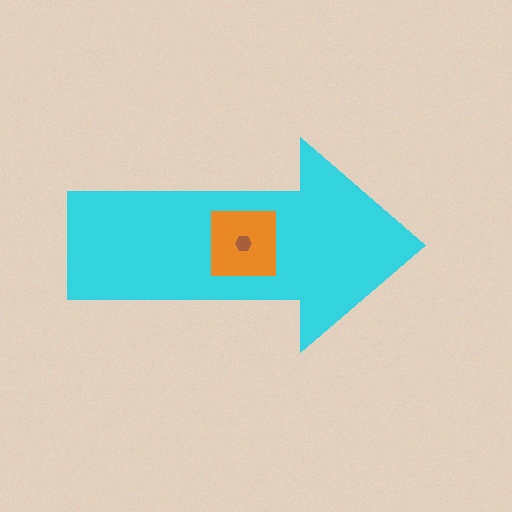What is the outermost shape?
The cyan arrow.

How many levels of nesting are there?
3.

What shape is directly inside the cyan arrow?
The orange square.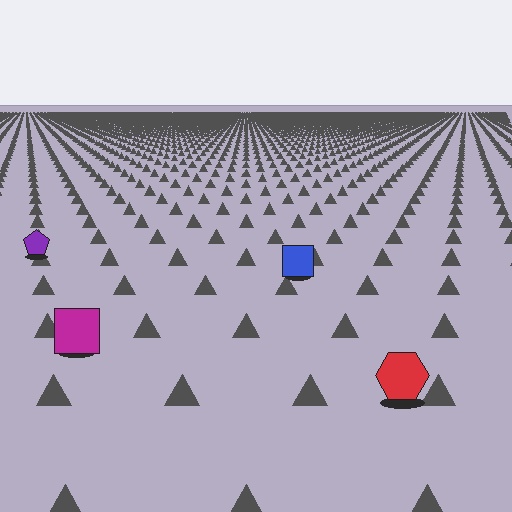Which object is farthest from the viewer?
The purple pentagon is farthest from the viewer. It appears smaller and the ground texture around it is denser.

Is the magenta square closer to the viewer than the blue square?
Yes. The magenta square is closer — you can tell from the texture gradient: the ground texture is coarser near it.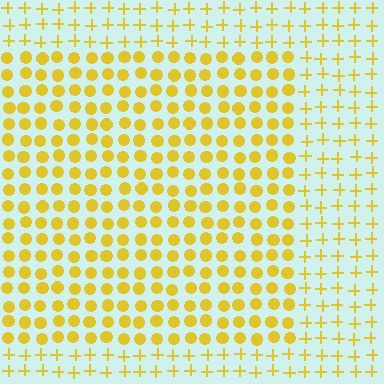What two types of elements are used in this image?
The image uses circles inside the rectangle region and plus signs outside it.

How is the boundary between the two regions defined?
The boundary is defined by a change in element shape: circles inside vs. plus signs outside. All elements share the same color and spacing.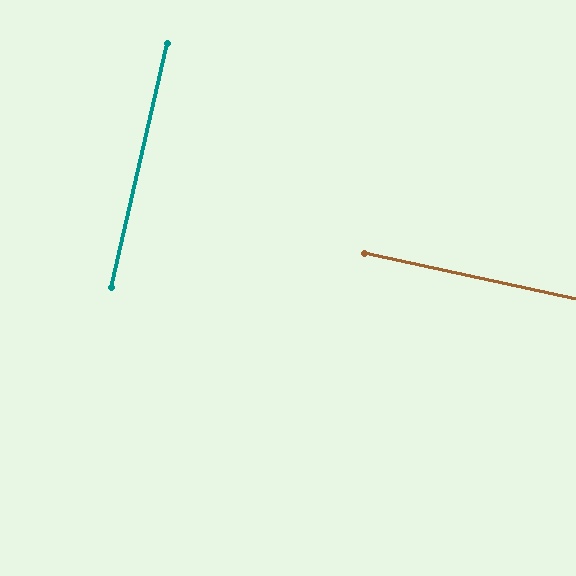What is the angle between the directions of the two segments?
Approximately 90 degrees.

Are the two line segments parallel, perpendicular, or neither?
Perpendicular — they meet at approximately 90°.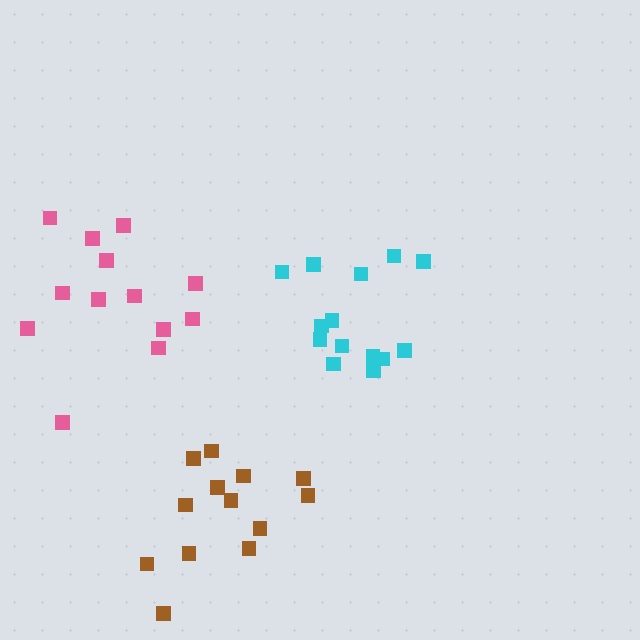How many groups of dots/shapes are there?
There are 3 groups.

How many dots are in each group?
Group 1: 14 dots, Group 2: 13 dots, Group 3: 13 dots (40 total).